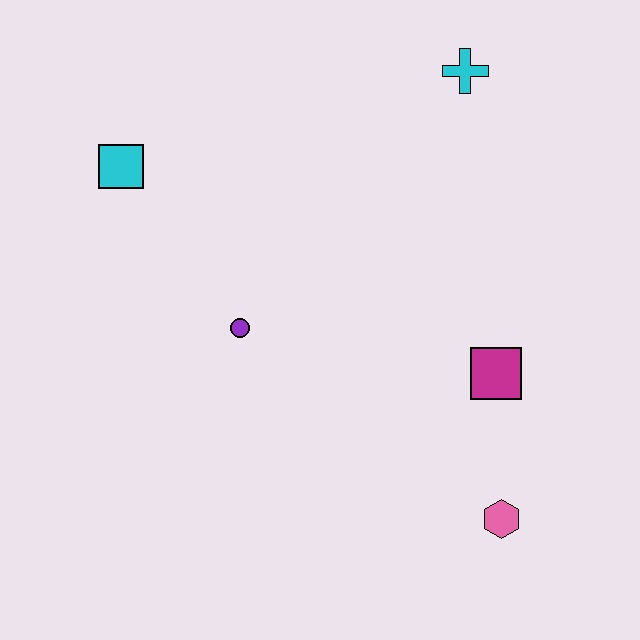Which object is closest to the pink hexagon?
The magenta square is closest to the pink hexagon.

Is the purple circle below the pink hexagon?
No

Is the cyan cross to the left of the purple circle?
No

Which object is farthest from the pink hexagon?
The cyan square is farthest from the pink hexagon.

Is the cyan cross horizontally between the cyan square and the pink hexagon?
Yes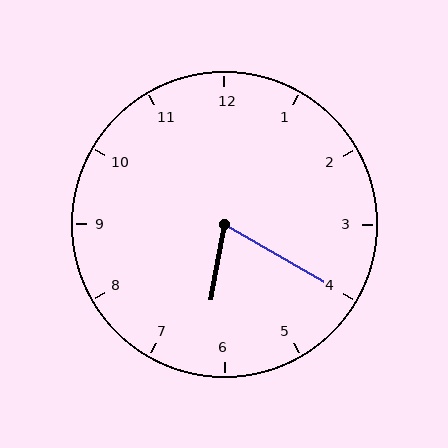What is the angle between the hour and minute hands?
Approximately 70 degrees.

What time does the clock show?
6:20.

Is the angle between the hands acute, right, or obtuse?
It is acute.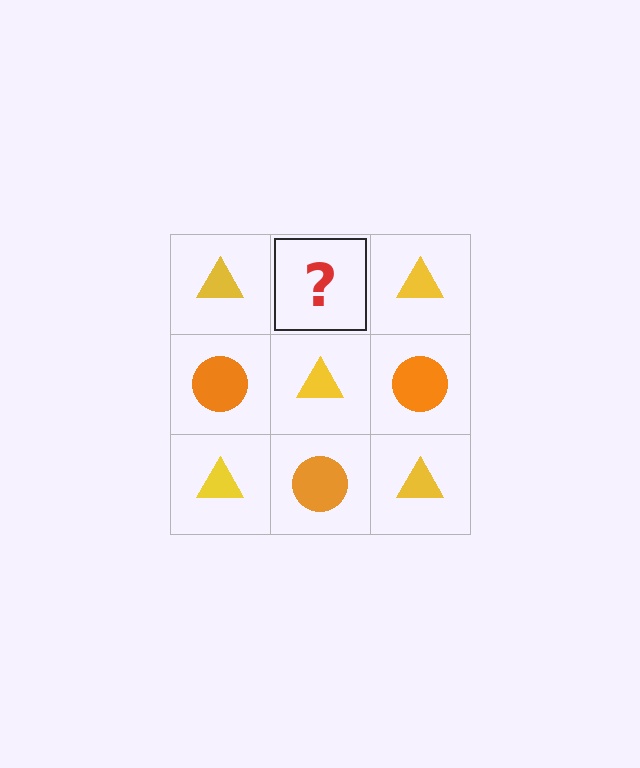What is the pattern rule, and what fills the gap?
The rule is that it alternates yellow triangle and orange circle in a checkerboard pattern. The gap should be filled with an orange circle.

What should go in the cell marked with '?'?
The missing cell should contain an orange circle.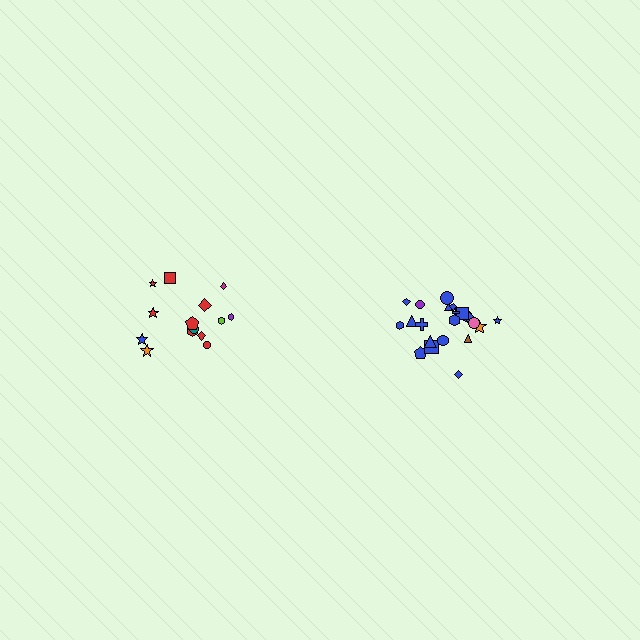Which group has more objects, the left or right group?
The right group.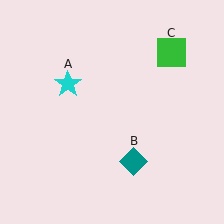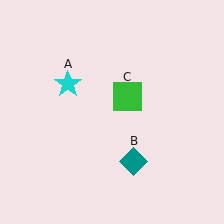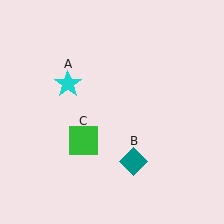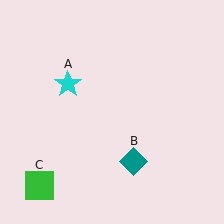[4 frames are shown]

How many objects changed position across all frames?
1 object changed position: green square (object C).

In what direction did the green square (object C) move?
The green square (object C) moved down and to the left.